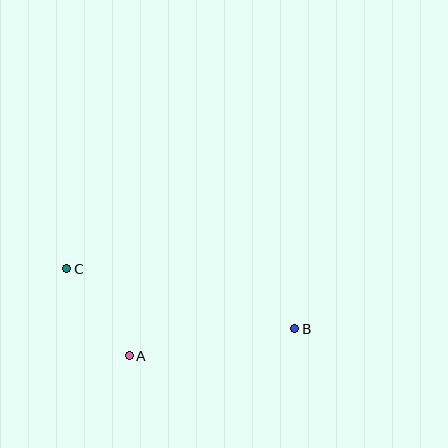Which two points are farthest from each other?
Points B and C are farthest from each other.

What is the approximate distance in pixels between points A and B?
The distance between A and B is approximately 168 pixels.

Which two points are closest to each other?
Points A and C are closest to each other.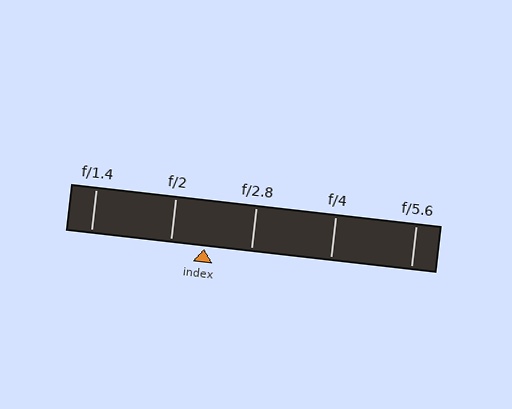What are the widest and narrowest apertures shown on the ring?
The widest aperture shown is f/1.4 and the narrowest is f/5.6.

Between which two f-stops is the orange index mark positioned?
The index mark is between f/2 and f/2.8.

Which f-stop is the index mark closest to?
The index mark is closest to f/2.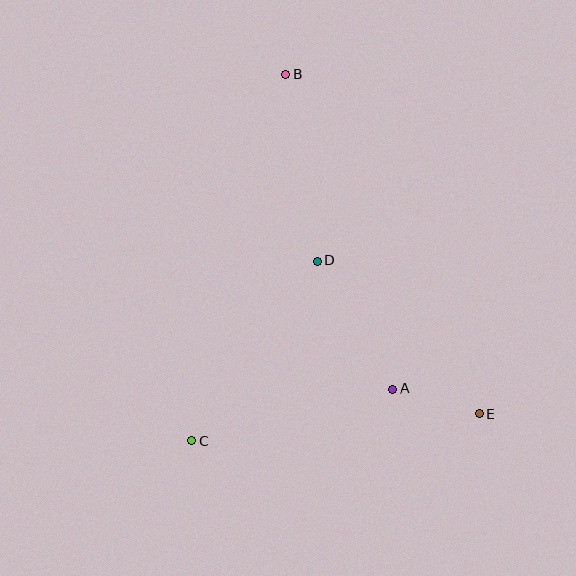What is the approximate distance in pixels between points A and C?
The distance between A and C is approximately 208 pixels.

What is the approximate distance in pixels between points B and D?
The distance between B and D is approximately 189 pixels.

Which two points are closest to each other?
Points A and E are closest to each other.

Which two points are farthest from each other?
Points B and E are farthest from each other.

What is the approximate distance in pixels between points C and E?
The distance between C and E is approximately 289 pixels.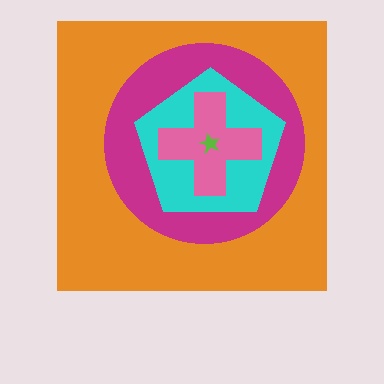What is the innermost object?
The lime star.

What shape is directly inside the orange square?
The magenta circle.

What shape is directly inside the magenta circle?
The cyan pentagon.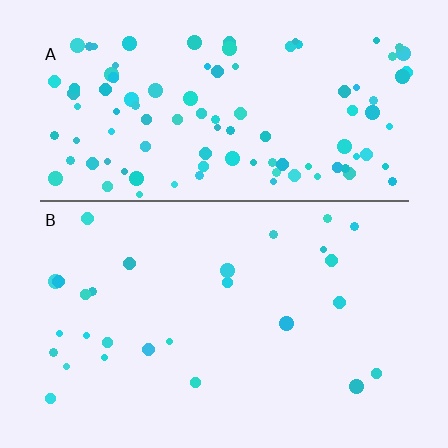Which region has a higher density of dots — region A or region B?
A (the top).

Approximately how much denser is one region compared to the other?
Approximately 3.8× — region A over region B.